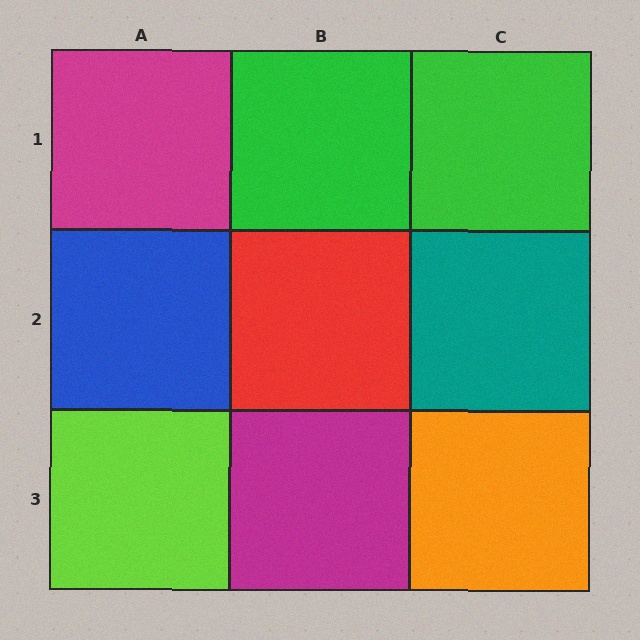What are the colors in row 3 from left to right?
Lime, magenta, orange.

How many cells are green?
2 cells are green.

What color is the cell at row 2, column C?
Teal.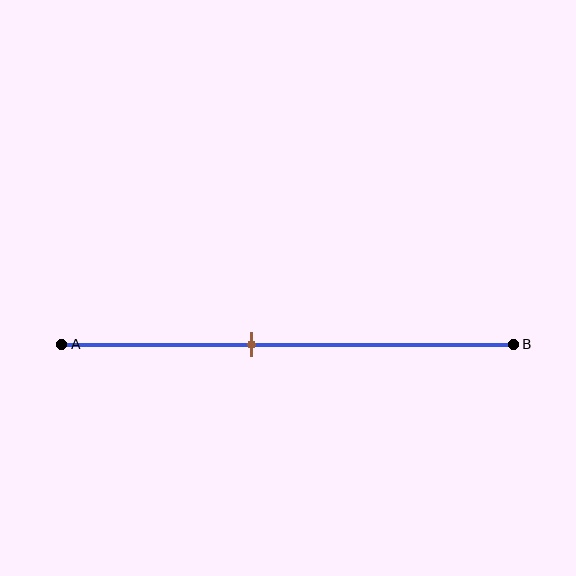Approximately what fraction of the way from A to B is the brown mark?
The brown mark is approximately 40% of the way from A to B.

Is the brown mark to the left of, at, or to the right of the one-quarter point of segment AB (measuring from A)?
The brown mark is to the right of the one-quarter point of segment AB.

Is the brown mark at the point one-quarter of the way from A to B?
No, the mark is at about 40% from A, not at the 25% one-quarter point.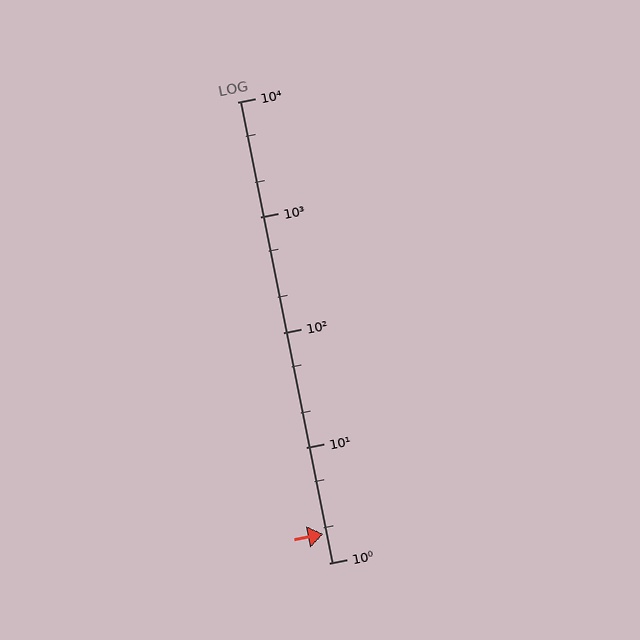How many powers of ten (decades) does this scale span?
The scale spans 4 decades, from 1 to 10000.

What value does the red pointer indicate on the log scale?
The pointer indicates approximately 1.8.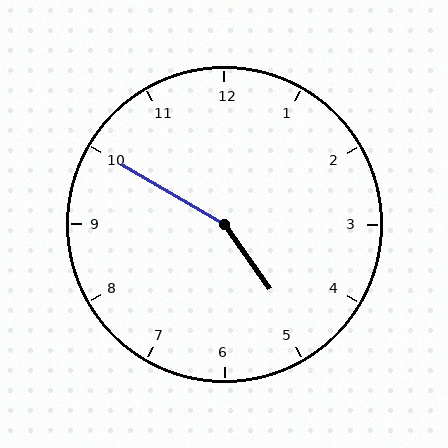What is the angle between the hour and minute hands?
Approximately 155 degrees.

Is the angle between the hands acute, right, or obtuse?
It is obtuse.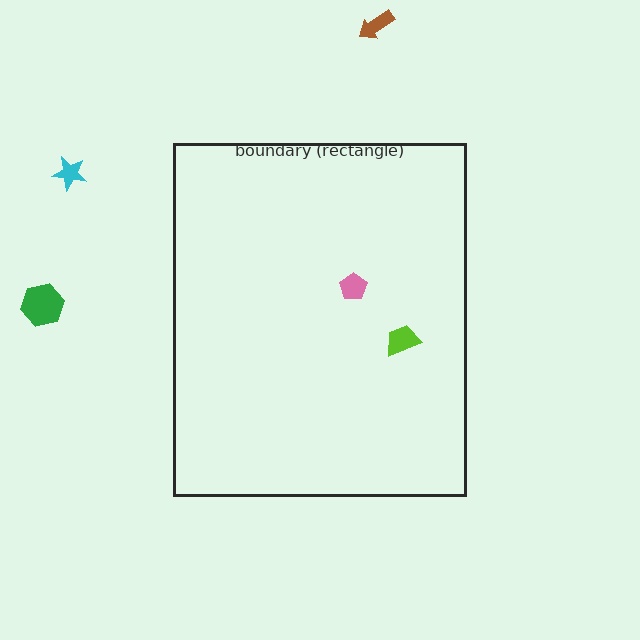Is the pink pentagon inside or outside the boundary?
Inside.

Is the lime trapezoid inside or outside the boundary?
Inside.